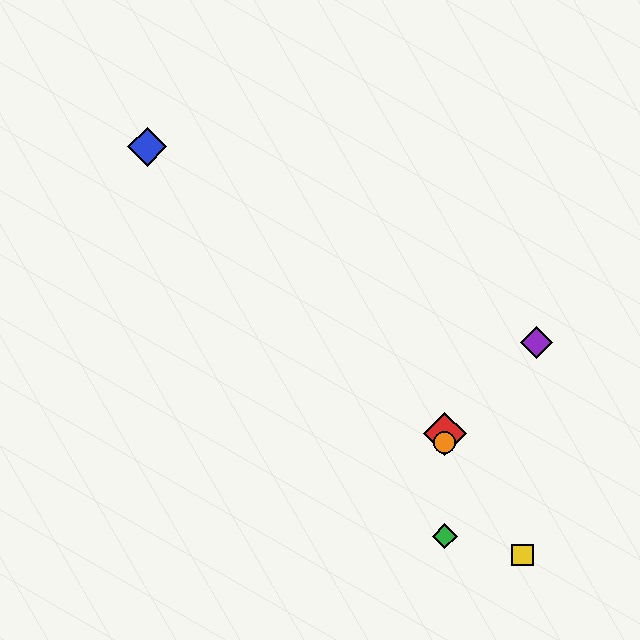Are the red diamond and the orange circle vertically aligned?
Yes, both are at x≈445.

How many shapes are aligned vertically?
3 shapes (the red diamond, the green diamond, the orange circle) are aligned vertically.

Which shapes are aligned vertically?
The red diamond, the green diamond, the orange circle are aligned vertically.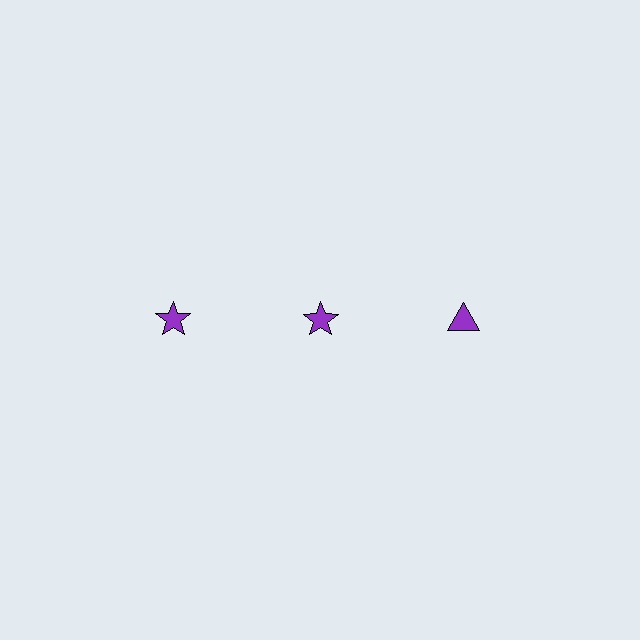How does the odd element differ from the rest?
It has a different shape: triangle instead of star.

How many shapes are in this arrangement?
There are 3 shapes arranged in a grid pattern.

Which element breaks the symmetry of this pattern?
The purple triangle in the top row, center column breaks the symmetry. All other shapes are purple stars.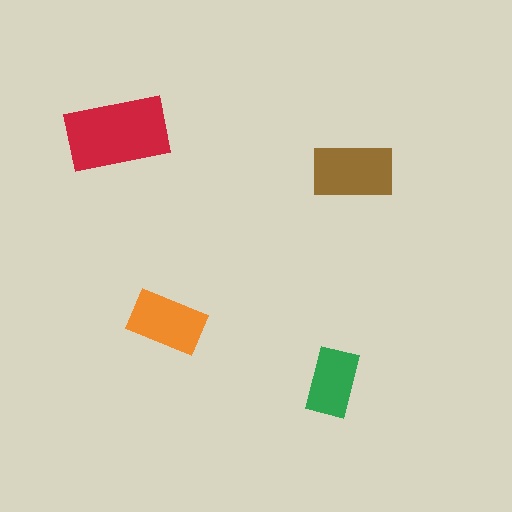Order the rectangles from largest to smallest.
the red one, the brown one, the orange one, the green one.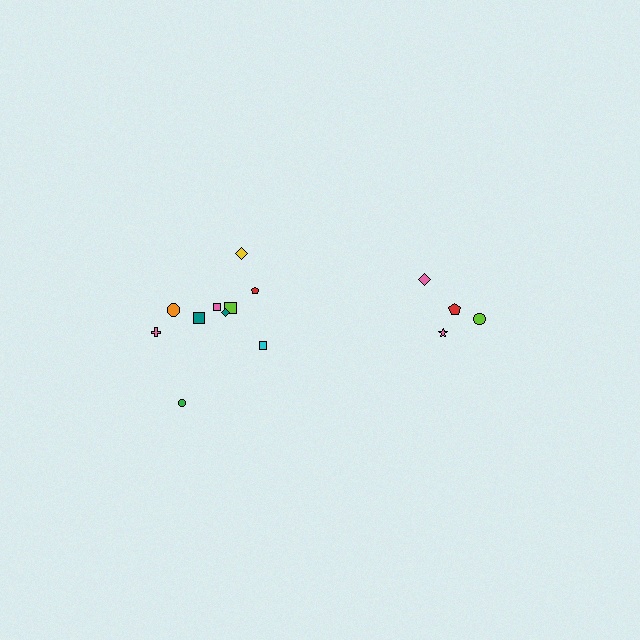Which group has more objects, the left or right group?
The left group.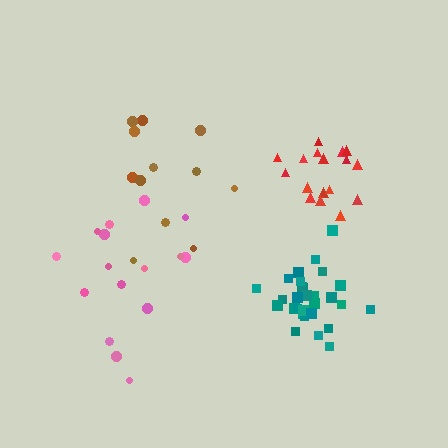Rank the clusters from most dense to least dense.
teal, red, pink, brown.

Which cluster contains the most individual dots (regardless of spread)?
Teal (29).